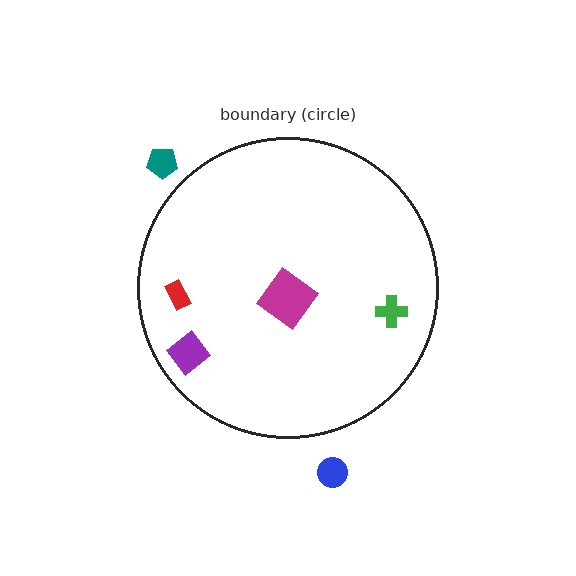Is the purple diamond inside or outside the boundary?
Inside.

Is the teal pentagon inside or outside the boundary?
Outside.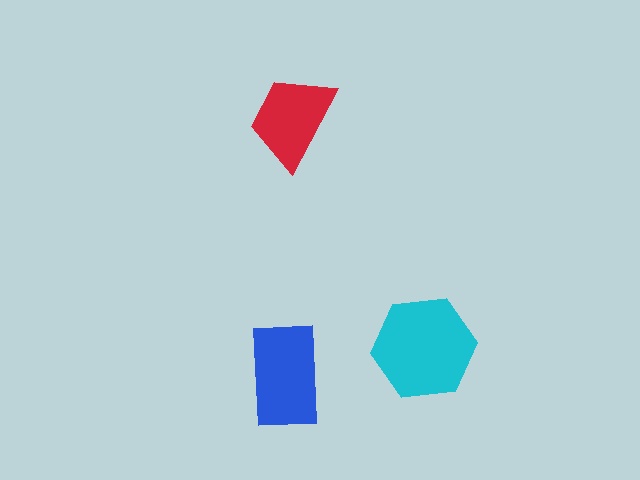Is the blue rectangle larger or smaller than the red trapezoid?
Larger.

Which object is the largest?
The cyan hexagon.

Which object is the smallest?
The red trapezoid.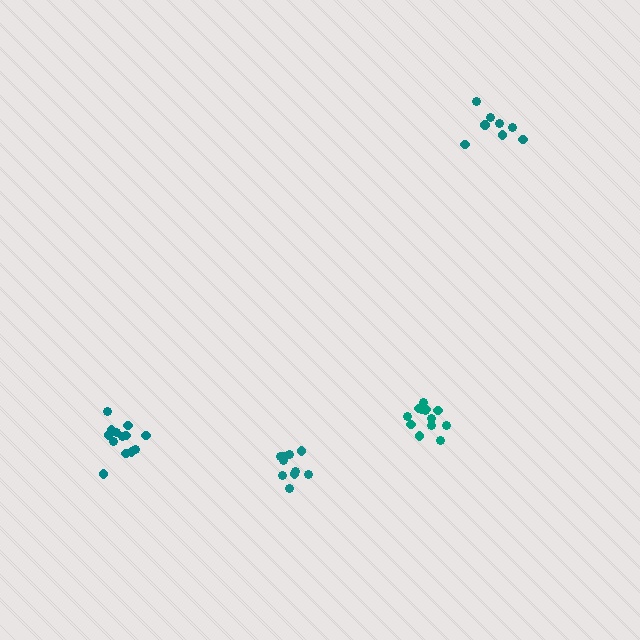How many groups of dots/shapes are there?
There are 4 groups.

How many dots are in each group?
Group 1: 10 dots, Group 2: 13 dots, Group 3: 8 dots, Group 4: 13 dots (44 total).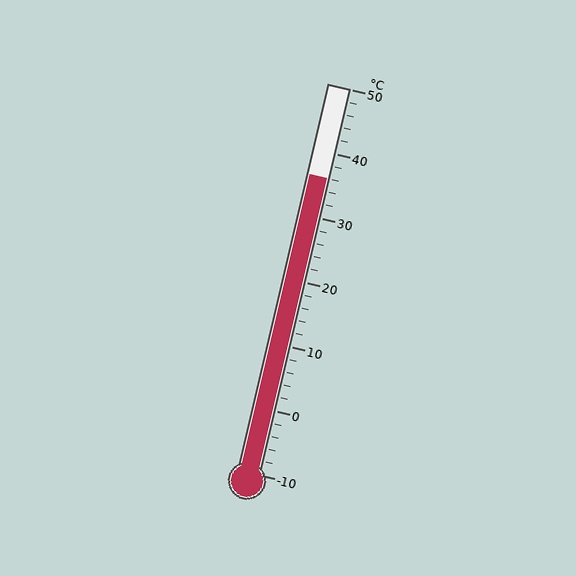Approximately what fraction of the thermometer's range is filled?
The thermometer is filled to approximately 75% of its range.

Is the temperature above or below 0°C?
The temperature is above 0°C.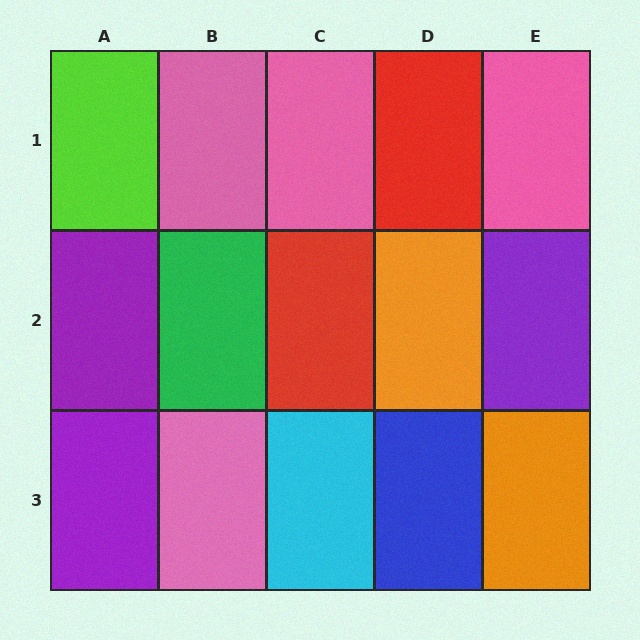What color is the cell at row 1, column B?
Pink.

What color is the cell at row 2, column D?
Orange.